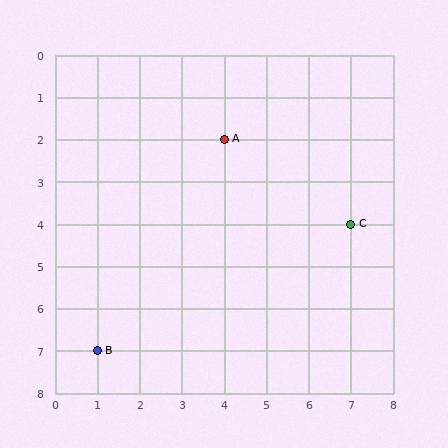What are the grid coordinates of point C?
Point C is at grid coordinates (7, 4).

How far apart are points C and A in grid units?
Points C and A are 3 columns and 2 rows apart (about 3.6 grid units diagonally).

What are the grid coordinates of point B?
Point B is at grid coordinates (1, 7).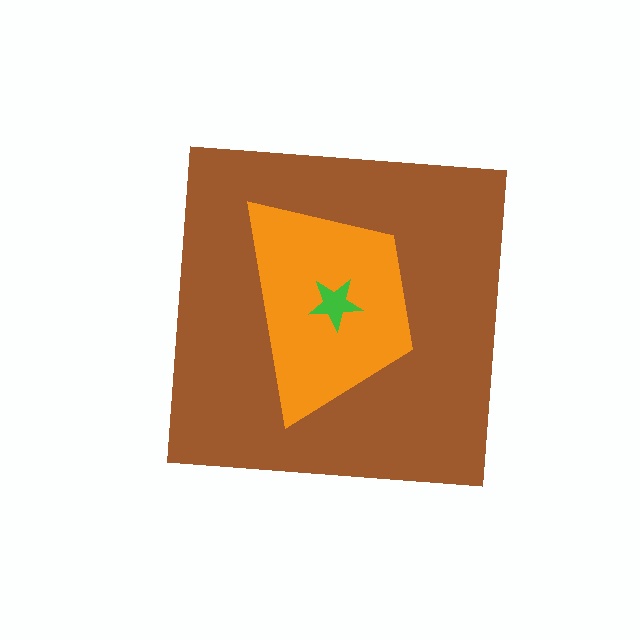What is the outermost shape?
The brown square.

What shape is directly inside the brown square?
The orange trapezoid.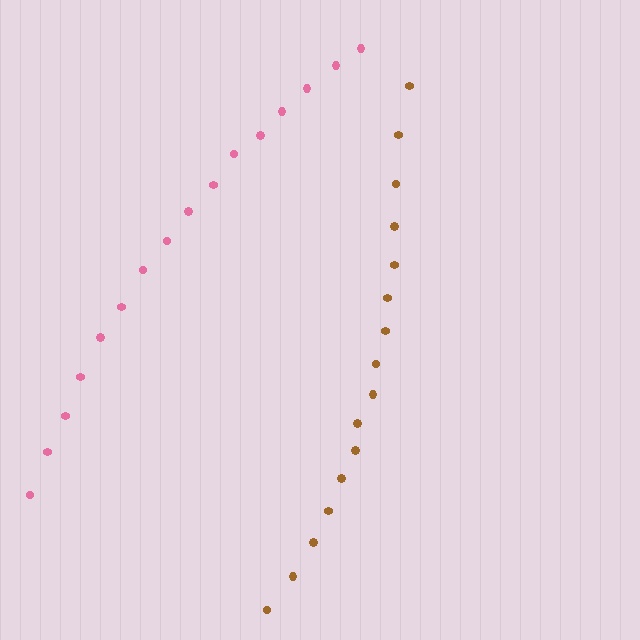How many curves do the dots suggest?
There are 2 distinct paths.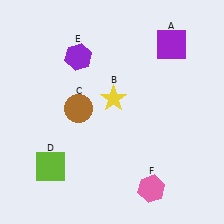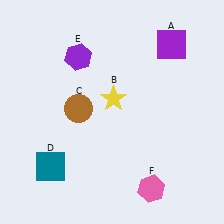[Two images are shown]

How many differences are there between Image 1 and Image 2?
There is 1 difference between the two images.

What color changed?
The square (D) changed from lime in Image 1 to teal in Image 2.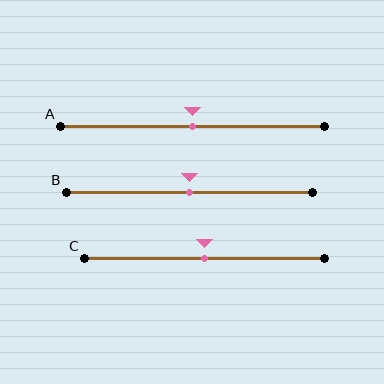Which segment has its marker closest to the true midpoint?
Segment A has its marker closest to the true midpoint.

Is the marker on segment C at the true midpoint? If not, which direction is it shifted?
Yes, the marker on segment C is at the true midpoint.